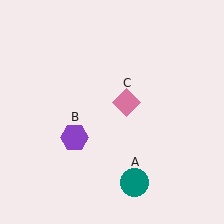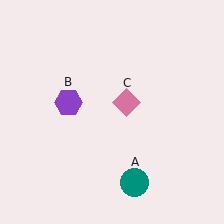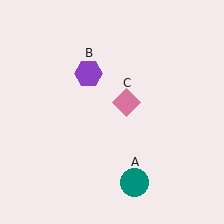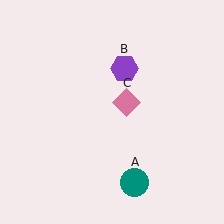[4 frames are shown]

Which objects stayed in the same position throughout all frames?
Teal circle (object A) and pink diamond (object C) remained stationary.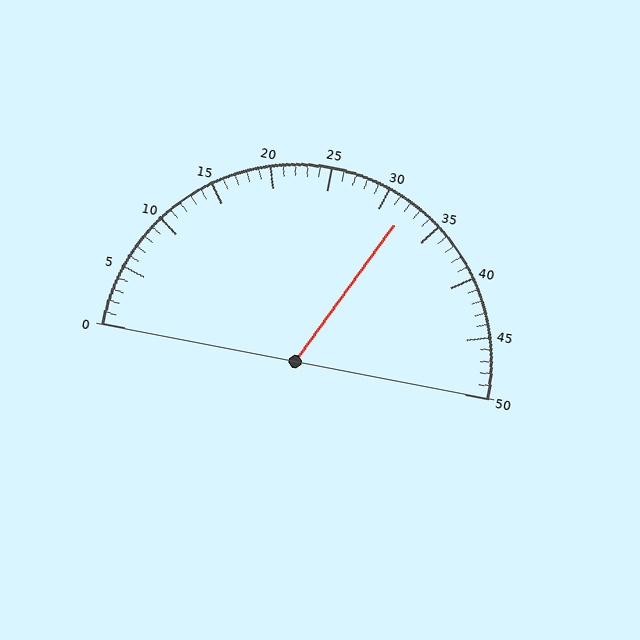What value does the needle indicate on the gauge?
The needle indicates approximately 32.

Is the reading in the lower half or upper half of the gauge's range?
The reading is in the upper half of the range (0 to 50).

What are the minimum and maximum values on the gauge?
The gauge ranges from 0 to 50.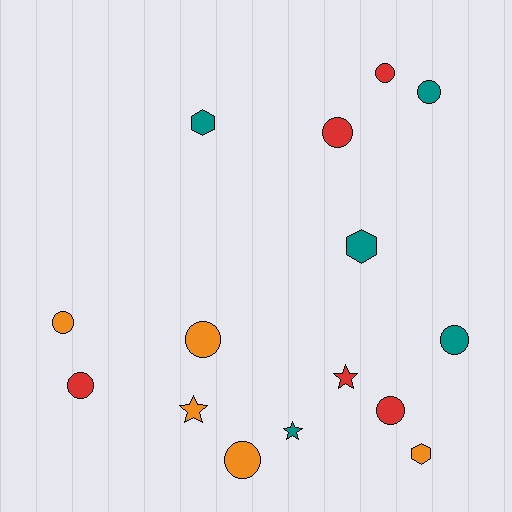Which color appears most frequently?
Teal, with 5 objects.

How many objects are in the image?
There are 15 objects.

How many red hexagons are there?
There are no red hexagons.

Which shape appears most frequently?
Circle, with 9 objects.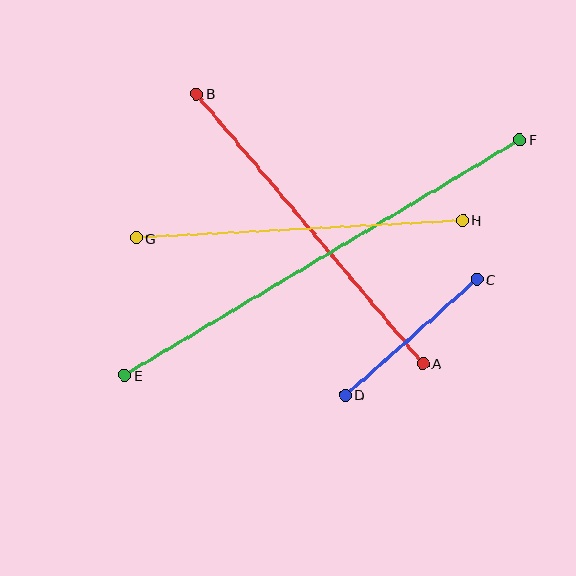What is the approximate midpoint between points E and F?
The midpoint is at approximately (322, 258) pixels.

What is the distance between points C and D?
The distance is approximately 175 pixels.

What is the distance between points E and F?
The distance is approximately 460 pixels.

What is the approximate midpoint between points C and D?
The midpoint is at approximately (411, 337) pixels.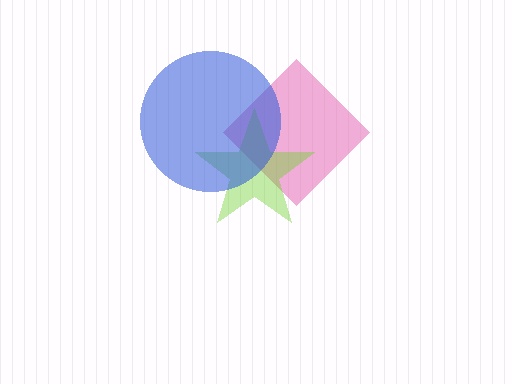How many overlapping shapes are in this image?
There are 3 overlapping shapes in the image.